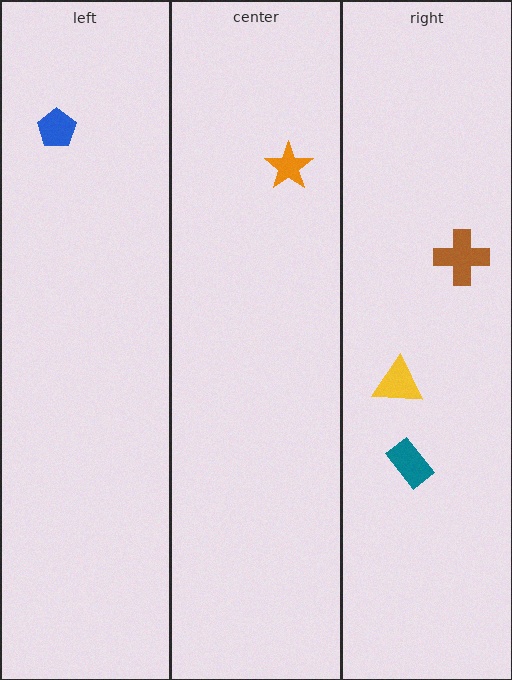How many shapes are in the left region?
1.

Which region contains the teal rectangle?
The right region.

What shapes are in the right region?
The yellow triangle, the brown cross, the teal rectangle.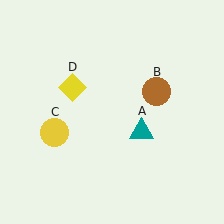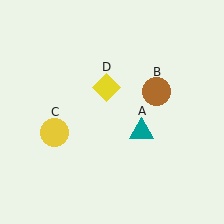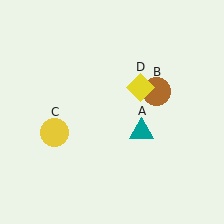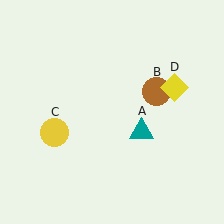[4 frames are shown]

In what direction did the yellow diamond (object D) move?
The yellow diamond (object D) moved right.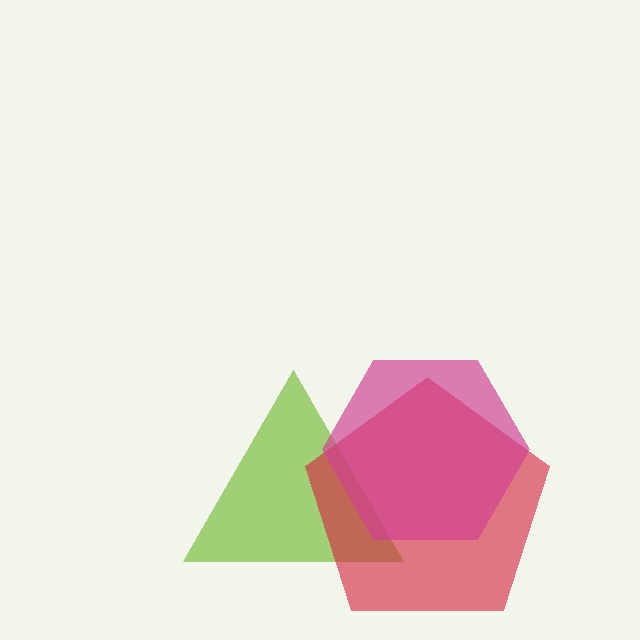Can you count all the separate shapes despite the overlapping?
Yes, there are 3 separate shapes.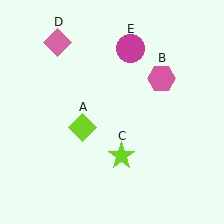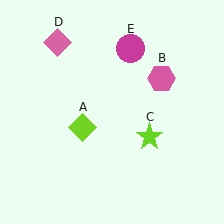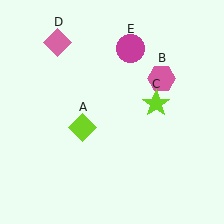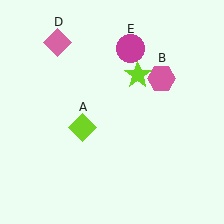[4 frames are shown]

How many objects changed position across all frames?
1 object changed position: lime star (object C).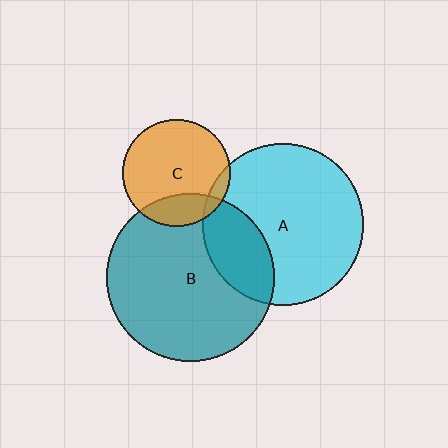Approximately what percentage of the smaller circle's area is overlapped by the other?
Approximately 5%.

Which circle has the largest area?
Circle B (teal).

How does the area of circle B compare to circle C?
Approximately 2.4 times.